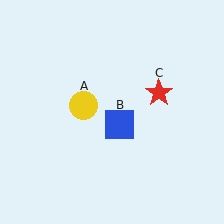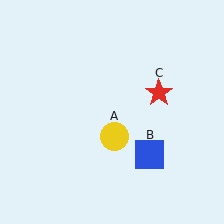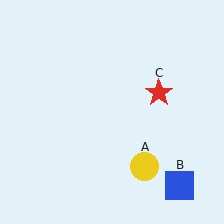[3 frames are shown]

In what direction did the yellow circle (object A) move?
The yellow circle (object A) moved down and to the right.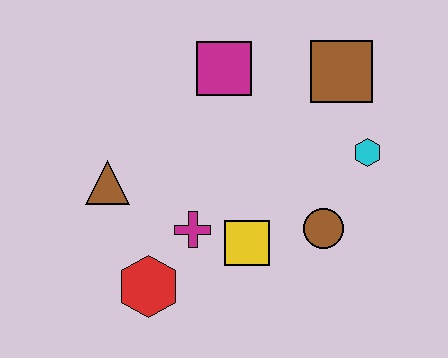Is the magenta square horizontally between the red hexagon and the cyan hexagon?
Yes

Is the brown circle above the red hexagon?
Yes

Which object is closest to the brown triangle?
The magenta cross is closest to the brown triangle.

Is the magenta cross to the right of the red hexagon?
Yes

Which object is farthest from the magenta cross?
The brown square is farthest from the magenta cross.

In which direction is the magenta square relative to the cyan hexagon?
The magenta square is to the left of the cyan hexagon.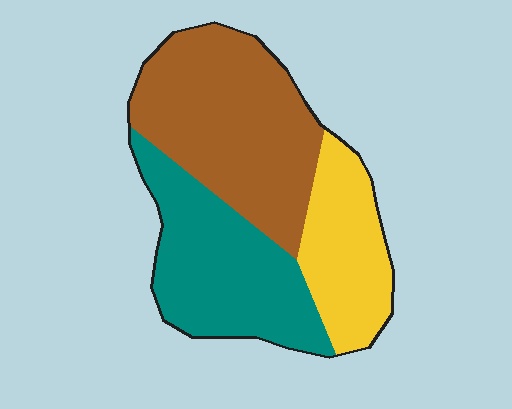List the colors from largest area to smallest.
From largest to smallest: brown, teal, yellow.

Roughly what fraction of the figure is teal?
Teal takes up about one third (1/3) of the figure.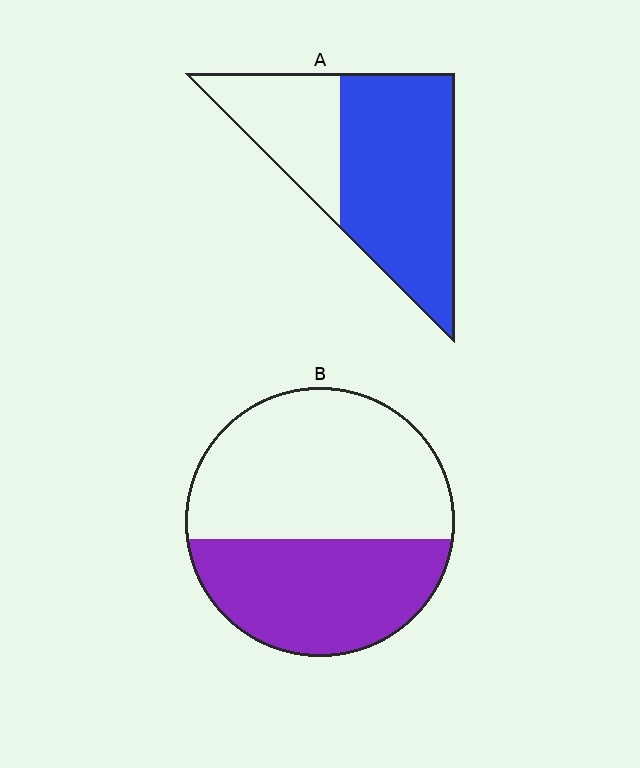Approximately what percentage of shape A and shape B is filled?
A is approximately 65% and B is approximately 40%.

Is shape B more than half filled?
No.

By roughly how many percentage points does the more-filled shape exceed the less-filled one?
By roughly 25 percentage points (A over B).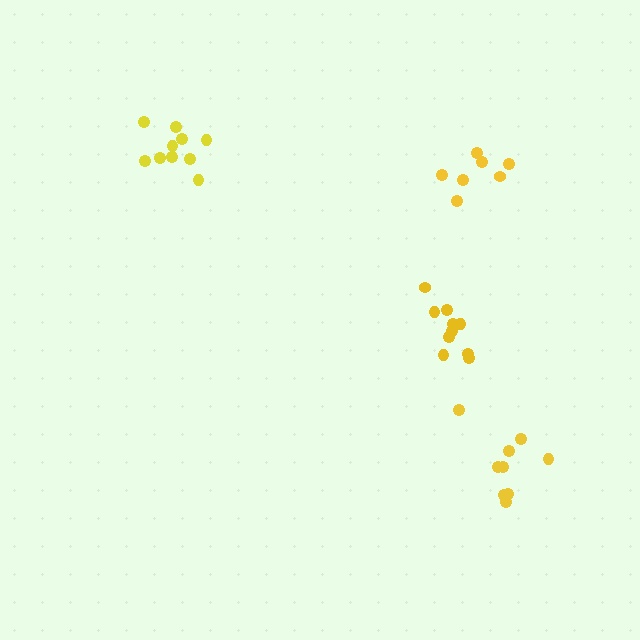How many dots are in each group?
Group 1: 10 dots, Group 2: 9 dots, Group 3: 10 dots, Group 4: 7 dots (36 total).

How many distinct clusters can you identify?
There are 4 distinct clusters.